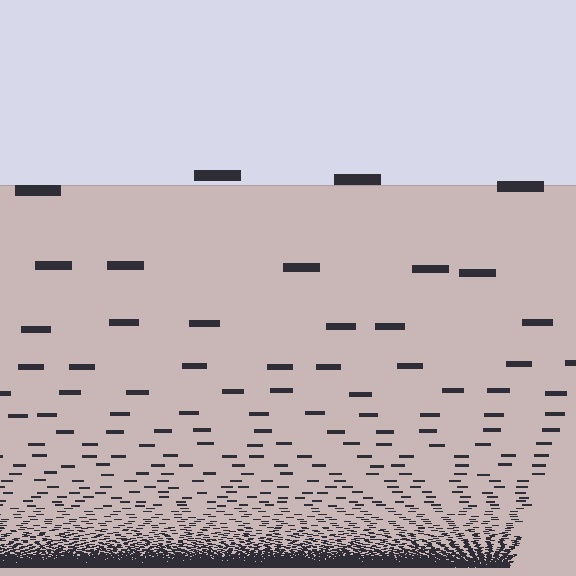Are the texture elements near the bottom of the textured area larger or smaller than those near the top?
Smaller. The gradient is inverted — elements near the bottom are smaller and denser.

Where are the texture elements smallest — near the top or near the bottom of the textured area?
Near the bottom.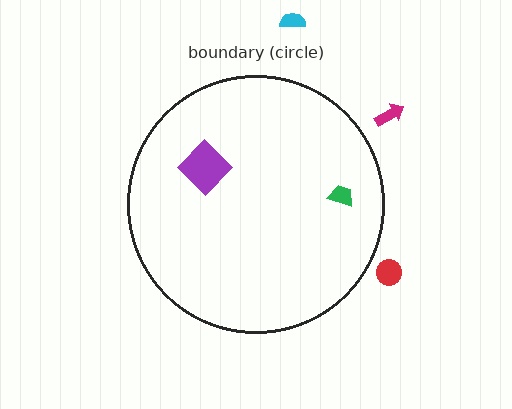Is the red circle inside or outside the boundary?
Outside.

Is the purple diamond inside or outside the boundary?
Inside.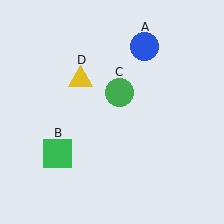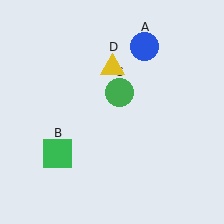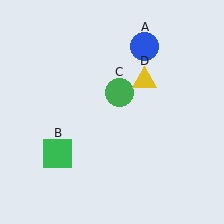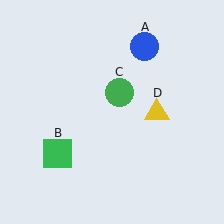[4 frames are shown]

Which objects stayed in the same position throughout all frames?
Blue circle (object A) and green square (object B) and green circle (object C) remained stationary.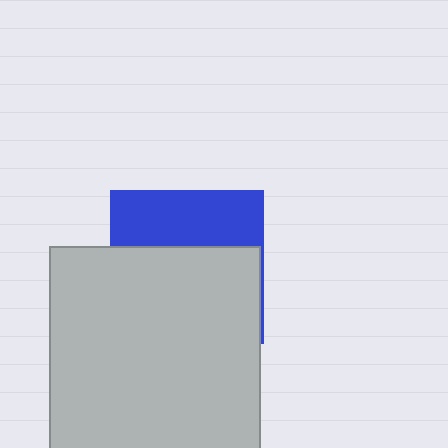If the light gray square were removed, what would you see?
You would see the complete blue square.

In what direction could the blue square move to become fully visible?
The blue square could move up. That would shift it out from behind the light gray square entirely.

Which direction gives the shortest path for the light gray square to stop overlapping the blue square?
Moving down gives the shortest separation.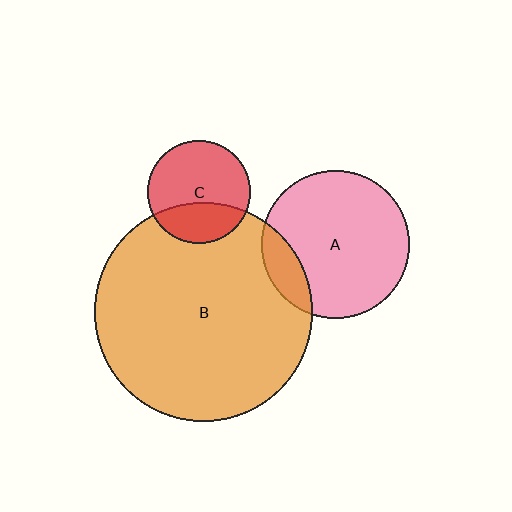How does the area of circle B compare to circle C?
Approximately 4.5 times.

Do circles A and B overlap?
Yes.